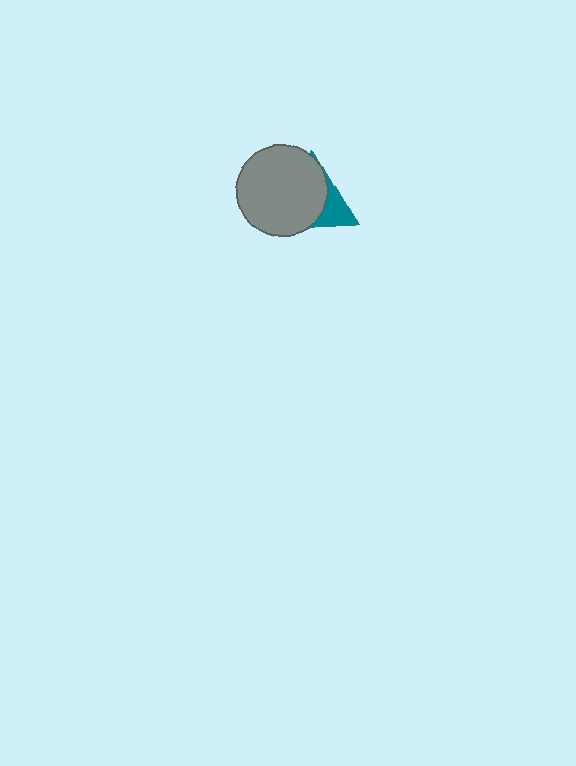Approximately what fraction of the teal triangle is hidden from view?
Roughly 69% of the teal triangle is hidden behind the gray circle.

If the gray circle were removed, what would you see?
You would see the complete teal triangle.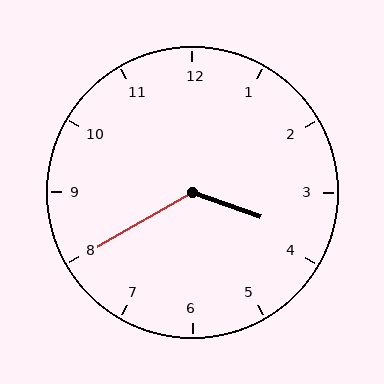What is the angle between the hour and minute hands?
Approximately 130 degrees.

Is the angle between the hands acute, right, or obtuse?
It is obtuse.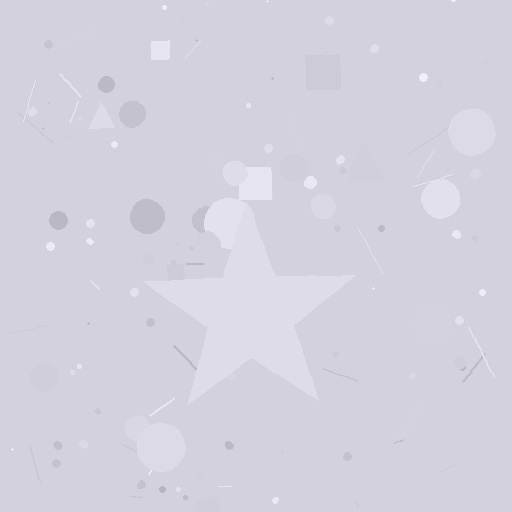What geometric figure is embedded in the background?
A star is embedded in the background.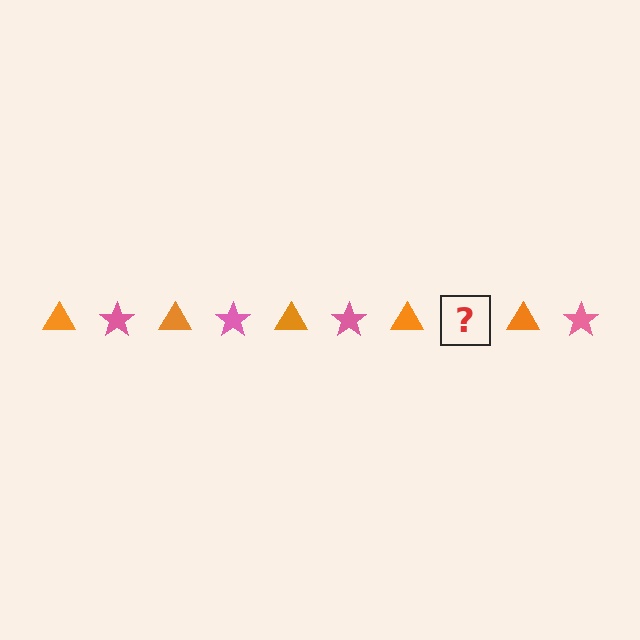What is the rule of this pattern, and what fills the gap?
The rule is that the pattern alternates between orange triangle and pink star. The gap should be filled with a pink star.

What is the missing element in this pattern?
The missing element is a pink star.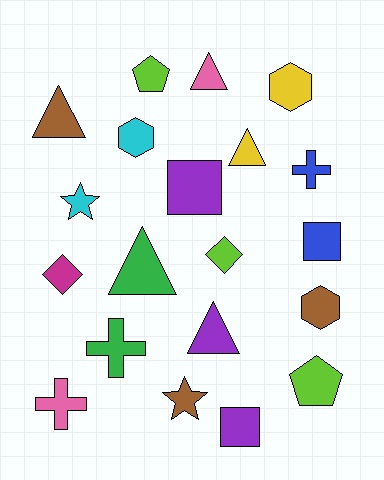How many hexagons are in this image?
There are 3 hexagons.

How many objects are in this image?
There are 20 objects.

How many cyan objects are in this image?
There are 2 cyan objects.